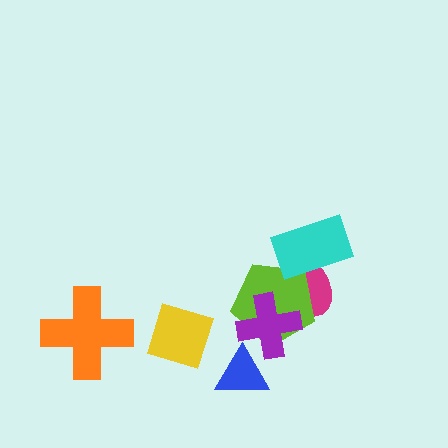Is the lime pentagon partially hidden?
Yes, it is partially covered by another shape.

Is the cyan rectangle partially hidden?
No, no other shape covers it.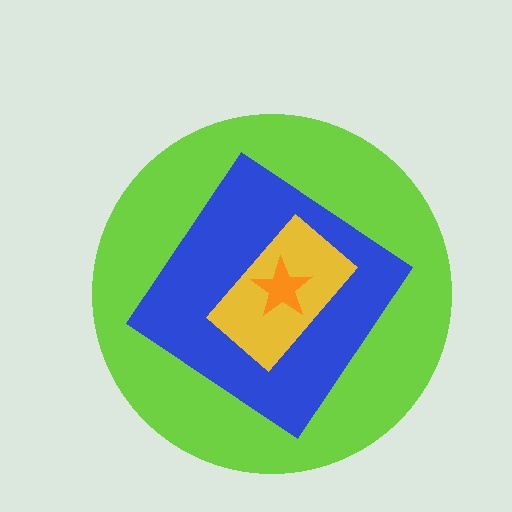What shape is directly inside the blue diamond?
The yellow rectangle.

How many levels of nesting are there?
4.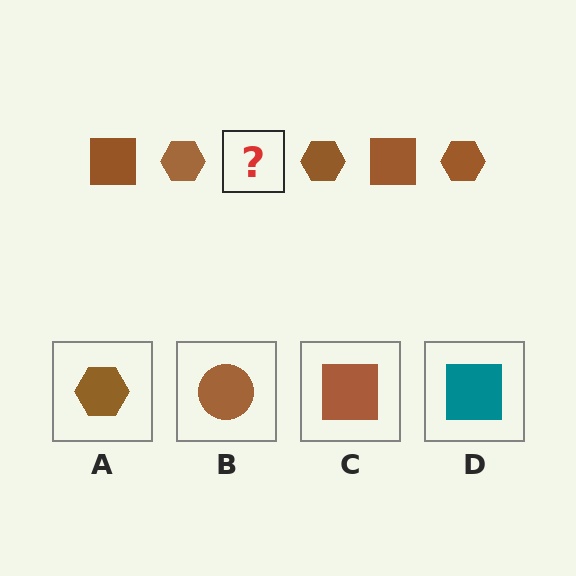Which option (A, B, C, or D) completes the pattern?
C.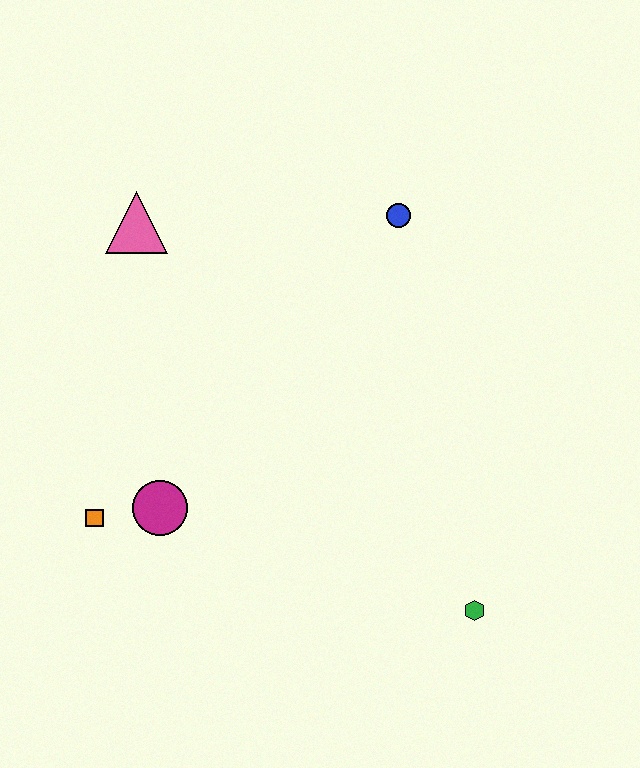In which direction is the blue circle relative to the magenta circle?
The blue circle is above the magenta circle.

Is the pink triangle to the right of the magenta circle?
No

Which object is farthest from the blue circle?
The orange square is farthest from the blue circle.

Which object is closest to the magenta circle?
The orange square is closest to the magenta circle.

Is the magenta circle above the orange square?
Yes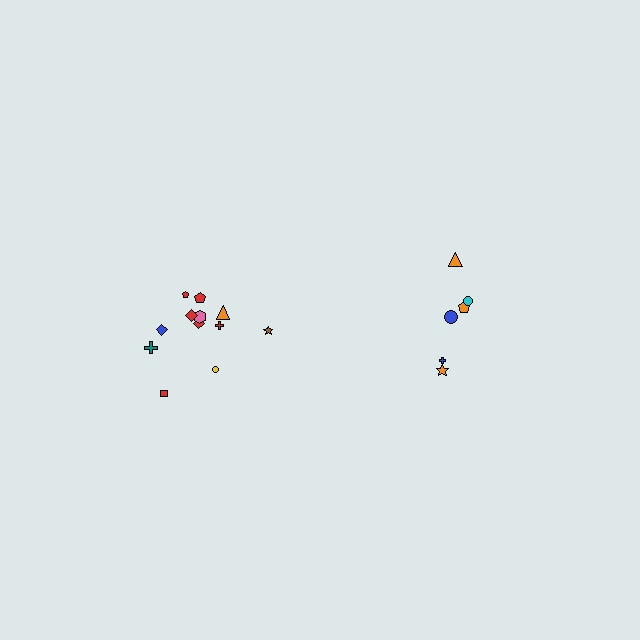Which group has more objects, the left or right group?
The left group.